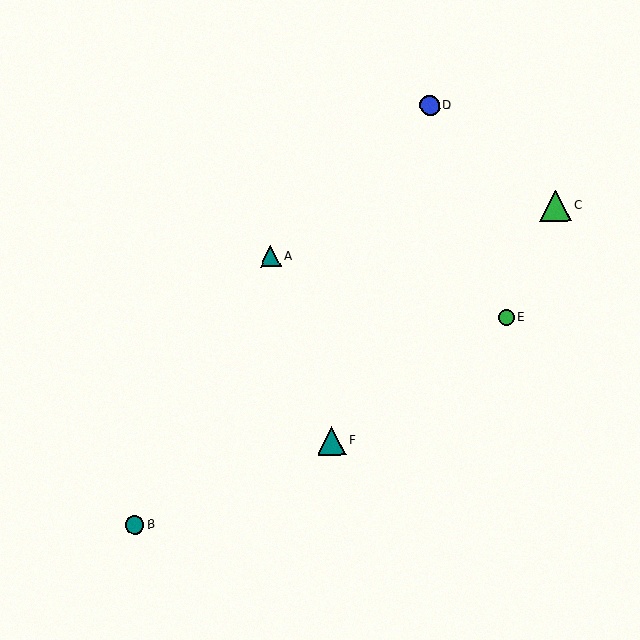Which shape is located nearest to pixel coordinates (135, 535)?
The teal circle (labeled B) at (135, 525) is nearest to that location.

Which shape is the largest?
The green triangle (labeled C) is the largest.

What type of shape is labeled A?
Shape A is a teal triangle.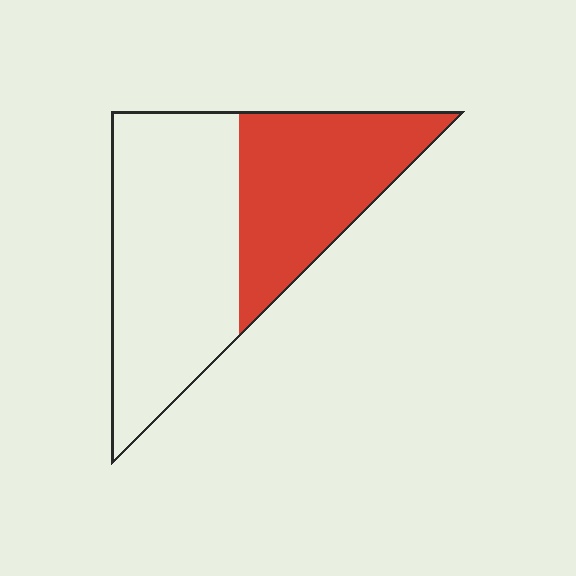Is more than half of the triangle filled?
No.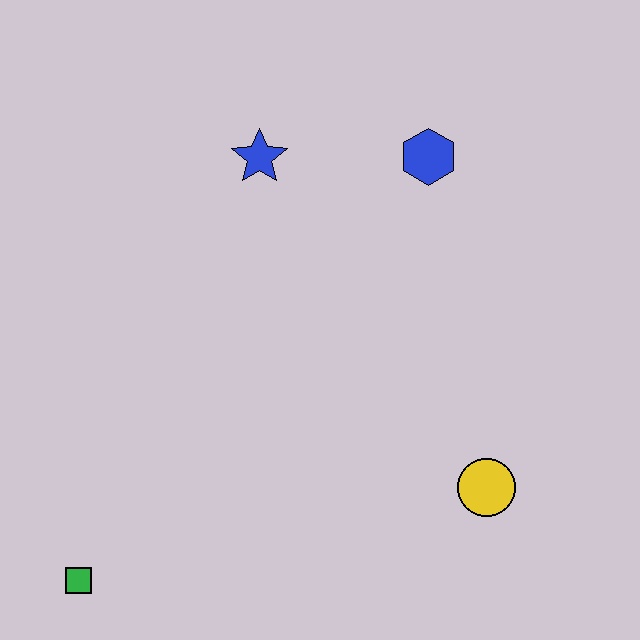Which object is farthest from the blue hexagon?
The green square is farthest from the blue hexagon.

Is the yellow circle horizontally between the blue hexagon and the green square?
No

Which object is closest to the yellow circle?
The blue hexagon is closest to the yellow circle.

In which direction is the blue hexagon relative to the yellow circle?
The blue hexagon is above the yellow circle.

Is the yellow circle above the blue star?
No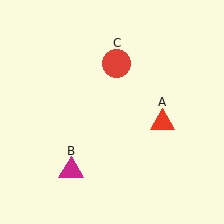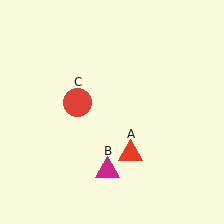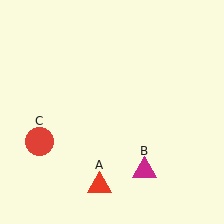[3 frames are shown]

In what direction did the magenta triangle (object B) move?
The magenta triangle (object B) moved right.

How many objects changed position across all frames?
3 objects changed position: red triangle (object A), magenta triangle (object B), red circle (object C).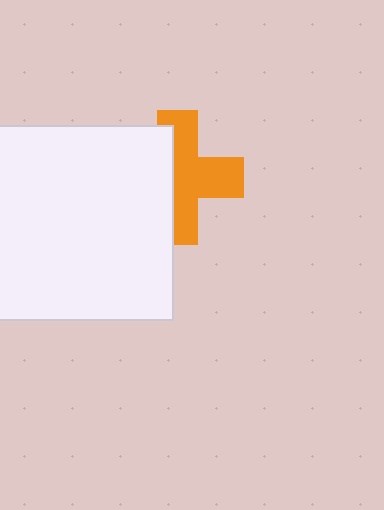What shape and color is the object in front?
The object in front is a white square.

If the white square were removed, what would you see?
You would see the complete orange cross.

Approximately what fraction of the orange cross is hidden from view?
Roughly 42% of the orange cross is hidden behind the white square.